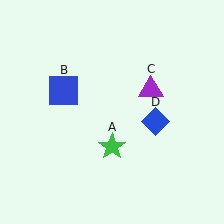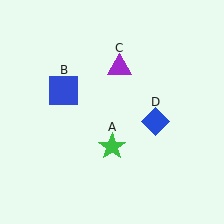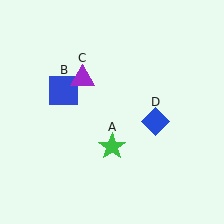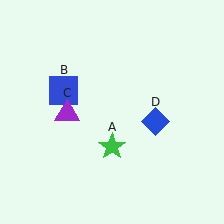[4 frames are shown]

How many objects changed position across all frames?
1 object changed position: purple triangle (object C).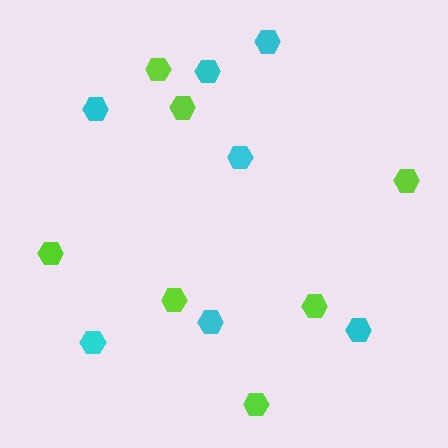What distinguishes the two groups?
There are 2 groups: one group of lime hexagons (7) and one group of cyan hexagons (7).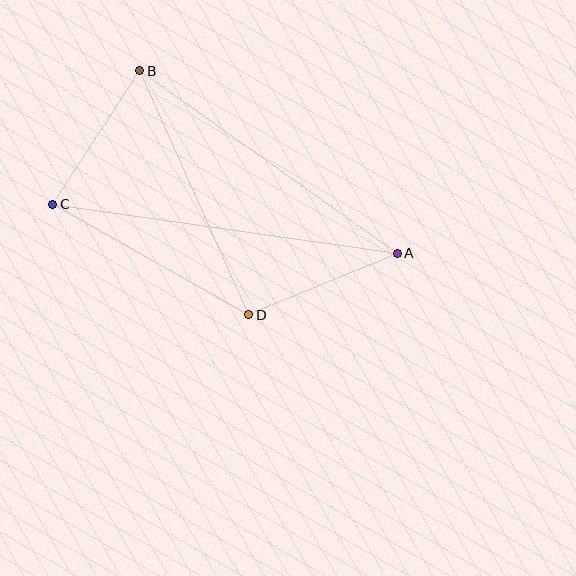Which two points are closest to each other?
Points B and C are closest to each other.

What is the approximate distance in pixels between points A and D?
The distance between A and D is approximately 161 pixels.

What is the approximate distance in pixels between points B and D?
The distance between B and D is approximately 267 pixels.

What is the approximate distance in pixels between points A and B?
The distance between A and B is approximately 316 pixels.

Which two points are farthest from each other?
Points A and C are farthest from each other.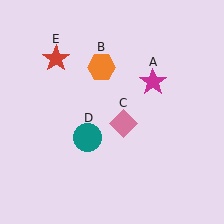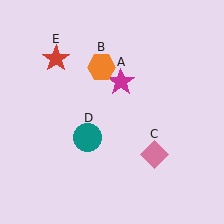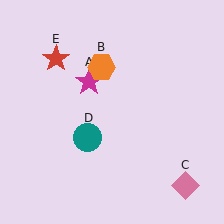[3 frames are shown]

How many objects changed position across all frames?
2 objects changed position: magenta star (object A), pink diamond (object C).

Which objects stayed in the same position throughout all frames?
Orange hexagon (object B) and teal circle (object D) and red star (object E) remained stationary.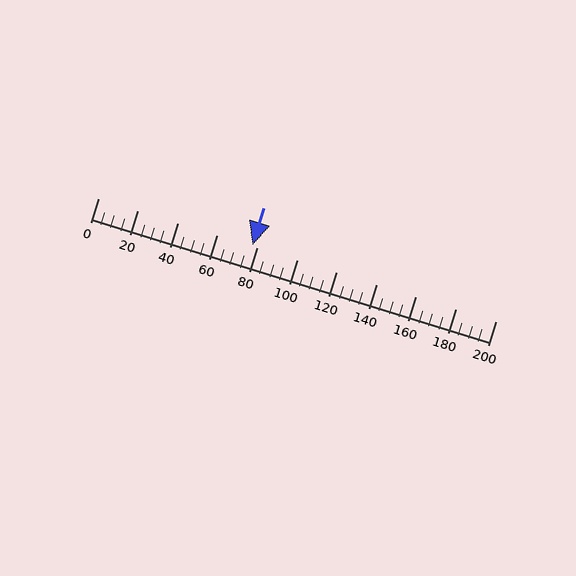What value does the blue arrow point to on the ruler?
The blue arrow points to approximately 78.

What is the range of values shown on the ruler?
The ruler shows values from 0 to 200.